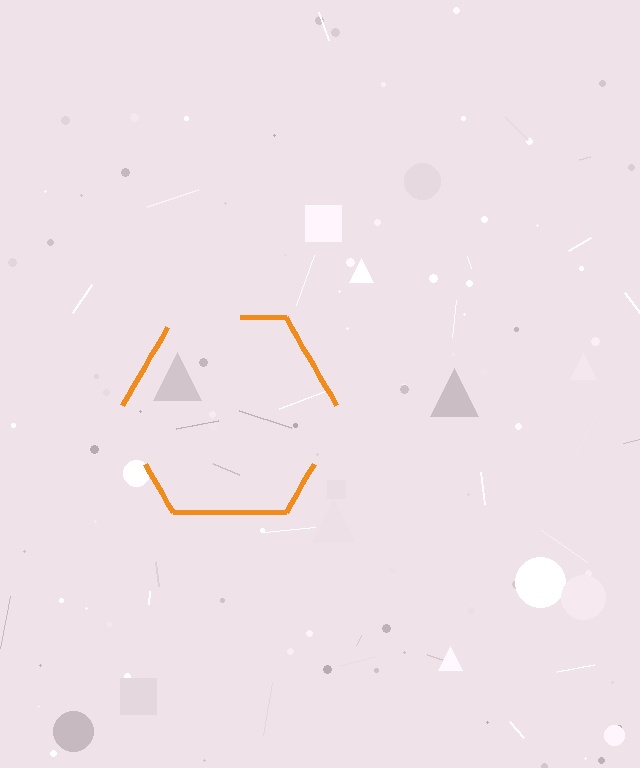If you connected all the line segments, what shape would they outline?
They would outline a hexagon.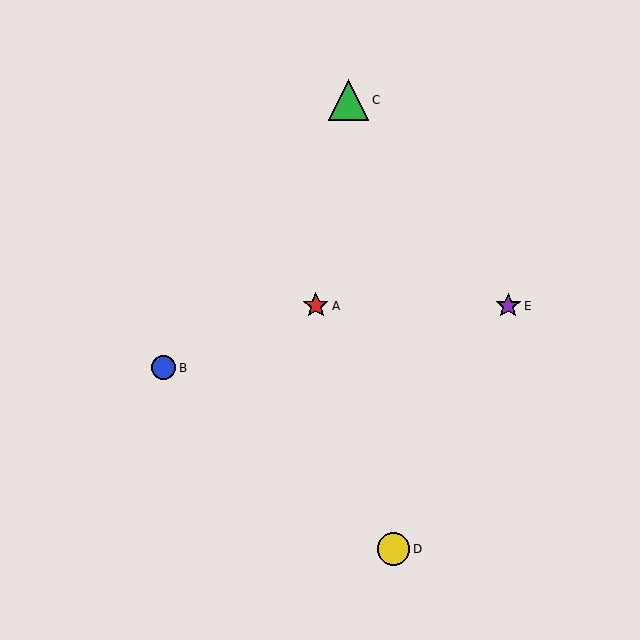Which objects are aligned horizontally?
Objects A, E are aligned horizontally.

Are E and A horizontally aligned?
Yes, both are at y≈306.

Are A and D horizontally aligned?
No, A is at y≈306 and D is at y≈549.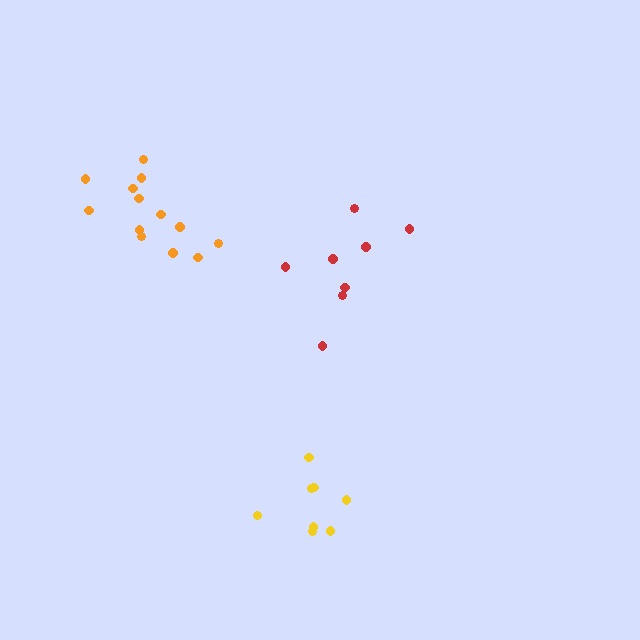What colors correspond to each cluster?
The clusters are colored: orange, red, yellow.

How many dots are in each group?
Group 1: 13 dots, Group 2: 8 dots, Group 3: 8 dots (29 total).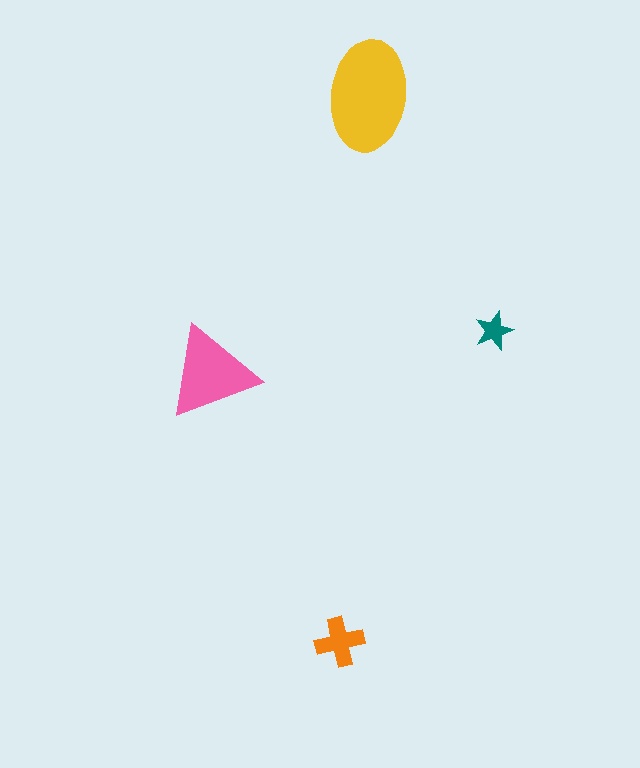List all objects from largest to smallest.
The yellow ellipse, the pink triangle, the orange cross, the teal star.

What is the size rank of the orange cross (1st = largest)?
3rd.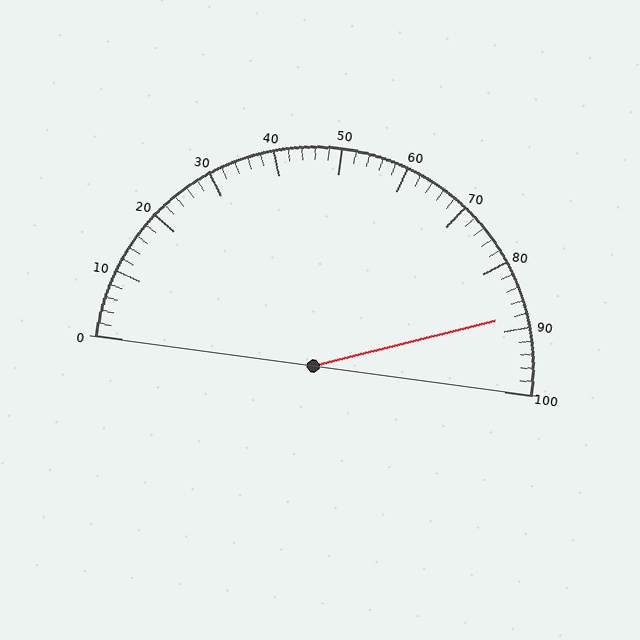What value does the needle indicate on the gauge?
The needle indicates approximately 88.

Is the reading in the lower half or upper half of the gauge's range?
The reading is in the upper half of the range (0 to 100).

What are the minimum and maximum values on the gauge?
The gauge ranges from 0 to 100.